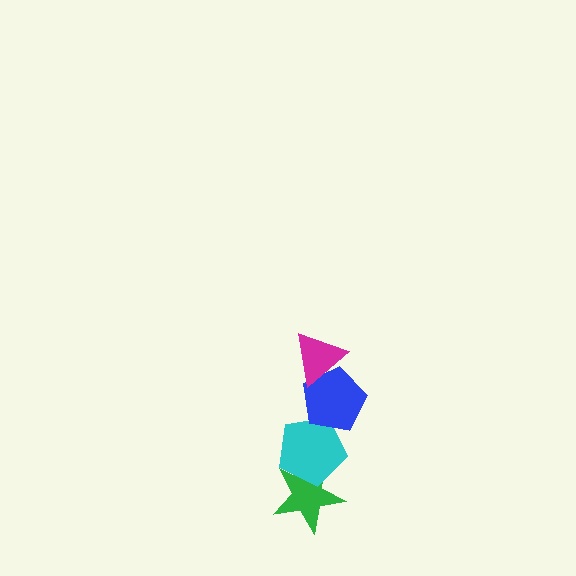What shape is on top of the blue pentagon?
The magenta triangle is on top of the blue pentagon.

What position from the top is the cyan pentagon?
The cyan pentagon is 3rd from the top.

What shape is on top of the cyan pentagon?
The blue pentagon is on top of the cyan pentagon.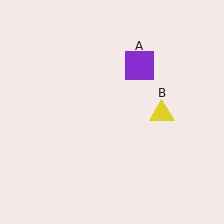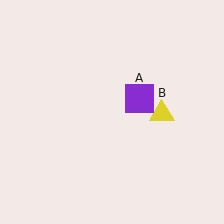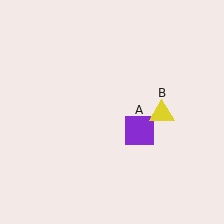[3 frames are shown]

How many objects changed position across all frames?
1 object changed position: purple square (object A).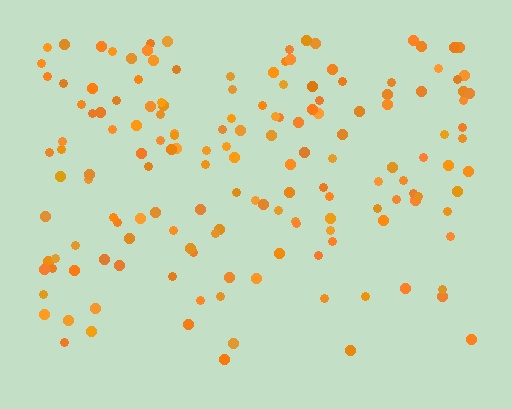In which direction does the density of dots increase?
From bottom to top, with the top side densest.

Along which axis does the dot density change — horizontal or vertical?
Vertical.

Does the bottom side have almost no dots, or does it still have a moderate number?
Still a moderate number, just noticeably fewer than the top.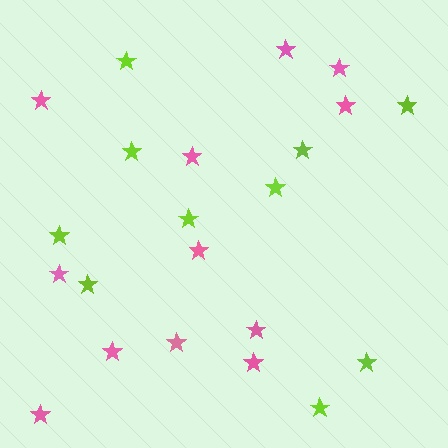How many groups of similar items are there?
There are 2 groups: one group of pink stars (12) and one group of lime stars (10).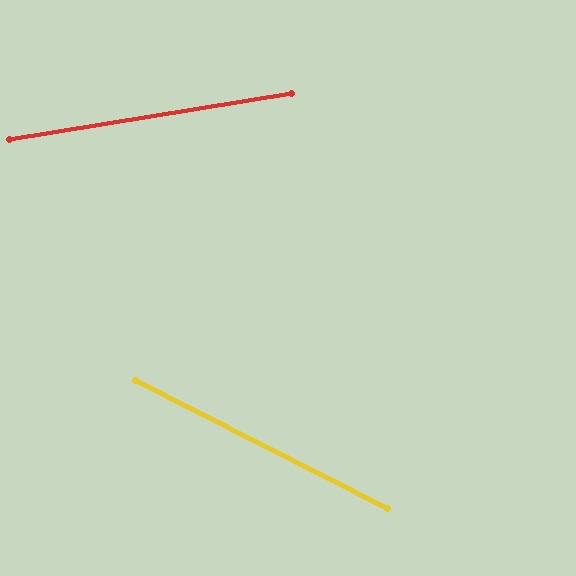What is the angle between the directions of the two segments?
Approximately 36 degrees.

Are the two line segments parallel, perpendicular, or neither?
Neither parallel nor perpendicular — they differ by about 36°.